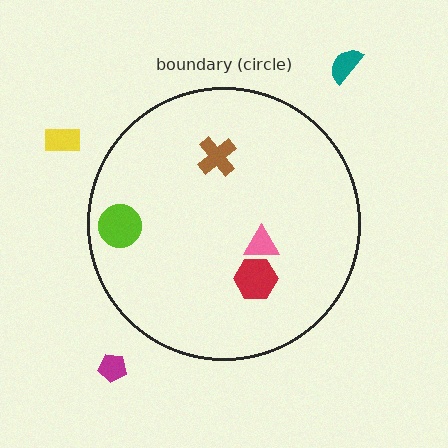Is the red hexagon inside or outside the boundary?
Inside.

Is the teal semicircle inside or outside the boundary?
Outside.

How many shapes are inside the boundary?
4 inside, 3 outside.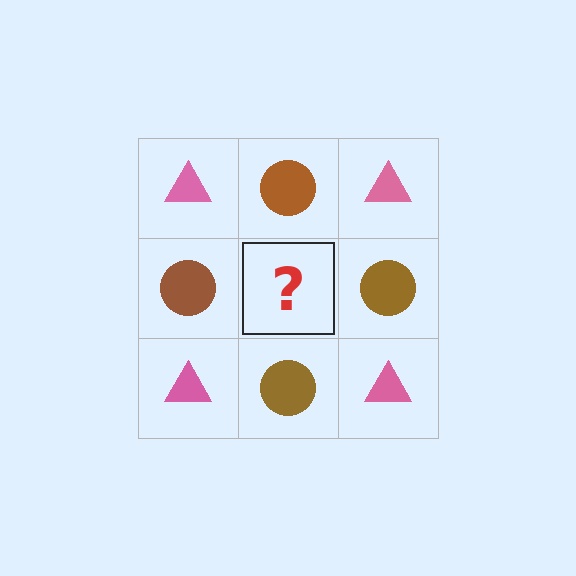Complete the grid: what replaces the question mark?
The question mark should be replaced with a pink triangle.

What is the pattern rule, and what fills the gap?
The rule is that it alternates pink triangle and brown circle in a checkerboard pattern. The gap should be filled with a pink triangle.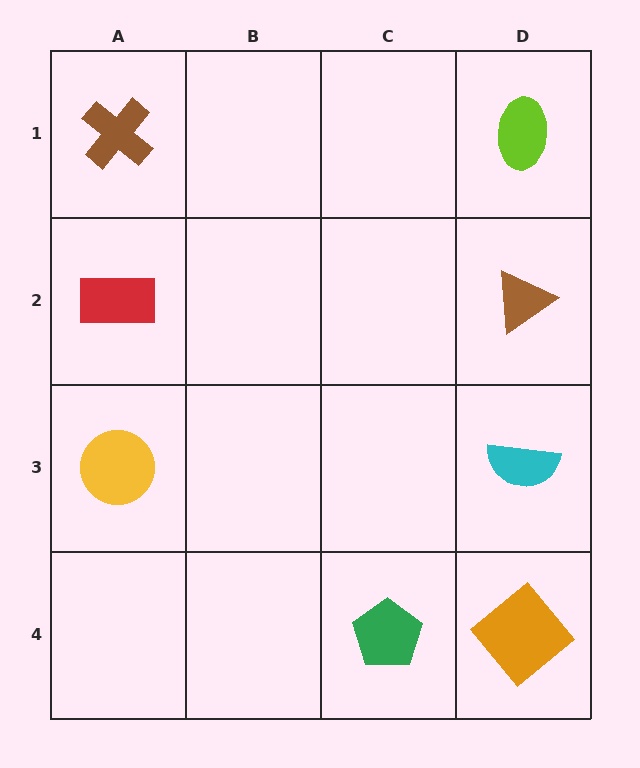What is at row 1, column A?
A brown cross.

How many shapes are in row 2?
2 shapes.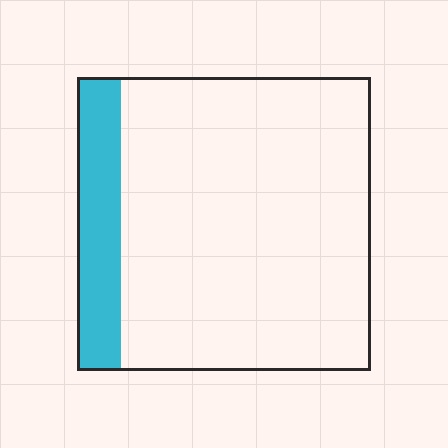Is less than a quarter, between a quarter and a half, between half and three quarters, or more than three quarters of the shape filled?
Less than a quarter.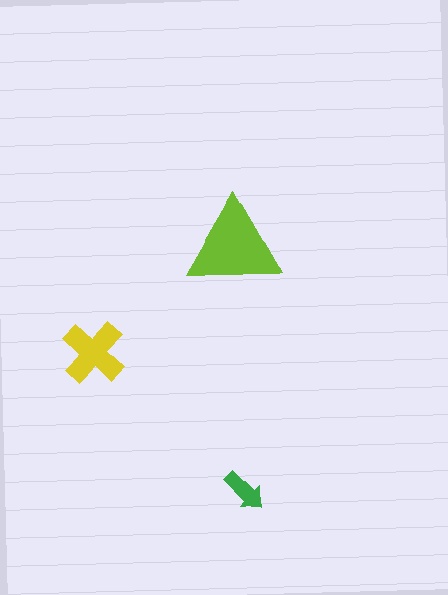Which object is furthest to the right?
The green arrow is rightmost.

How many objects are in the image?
There are 3 objects in the image.